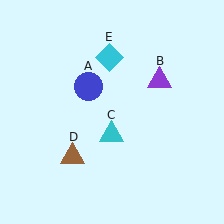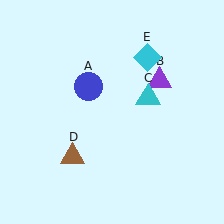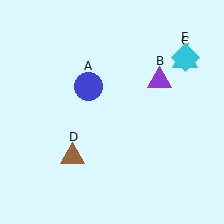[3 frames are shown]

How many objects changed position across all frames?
2 objects changed position: cyan triangle (object C), cyan diamond (object E).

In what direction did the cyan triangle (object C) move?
The cyan triangle (object C) moved up and to the right.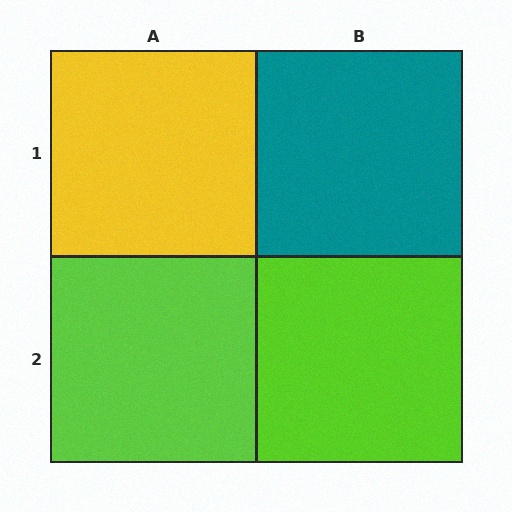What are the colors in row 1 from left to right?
Yellow, teal.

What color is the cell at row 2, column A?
Lime.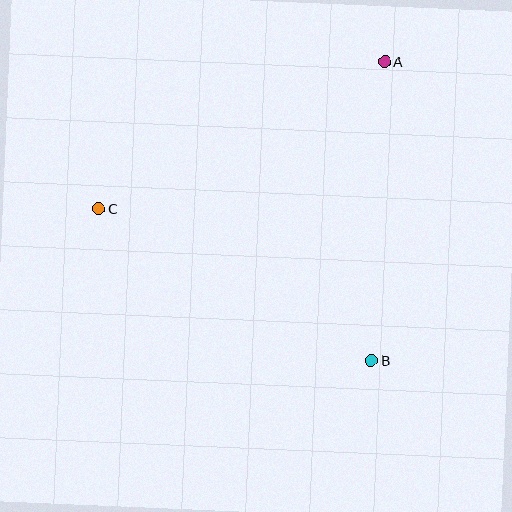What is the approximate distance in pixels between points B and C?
The distance between B and C is approximately 312 pixels.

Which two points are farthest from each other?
Points A and C are farthest from each other.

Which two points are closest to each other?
Points A and B are closest to each other.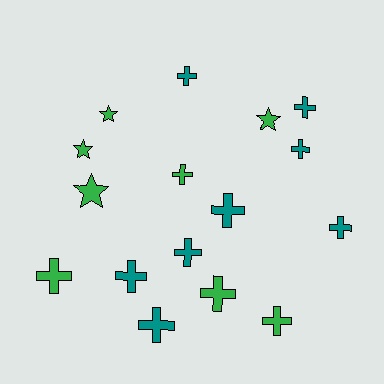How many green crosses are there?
There are 4 green crosses.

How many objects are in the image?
There are 16 objects.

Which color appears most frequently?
Teal, with 8 objects.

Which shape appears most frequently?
Cross, with 12 objects.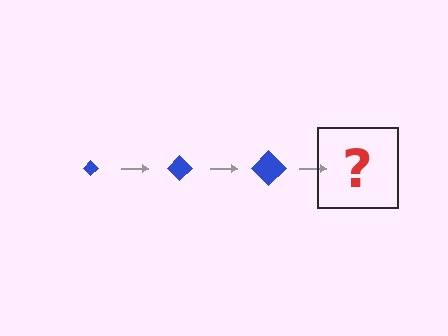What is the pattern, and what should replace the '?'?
The pattern is that the diamond gets progressively larger each step. The '?' should be a blue diamond, larger than the previous one.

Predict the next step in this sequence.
The next step is a blue diamond, larger than the previous one.